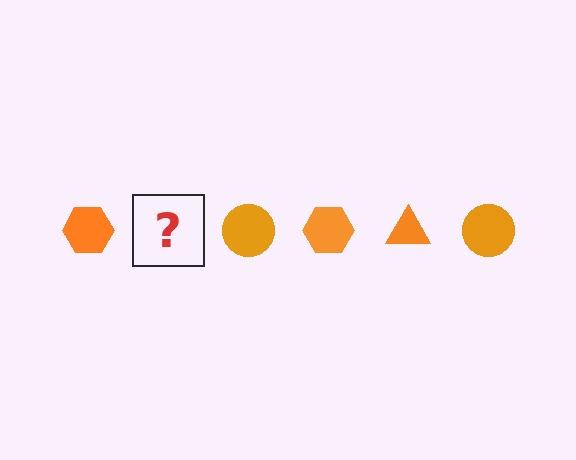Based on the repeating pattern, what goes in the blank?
The blank should be an orange triangle.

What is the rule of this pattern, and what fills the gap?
The rule is that the pattern cycles through hexagon, triangle, circle shapes in orange. The gap should be filled with an orange triangle.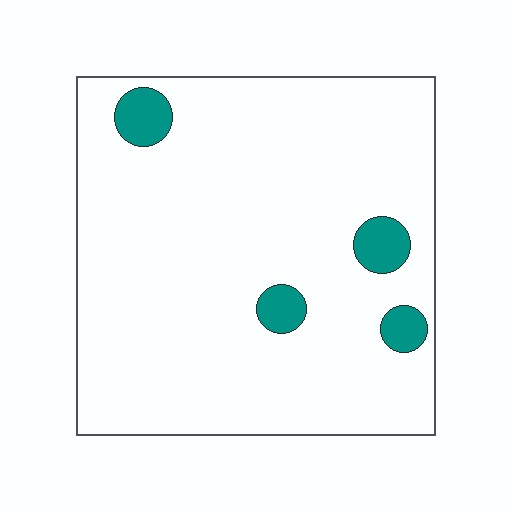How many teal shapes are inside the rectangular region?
4.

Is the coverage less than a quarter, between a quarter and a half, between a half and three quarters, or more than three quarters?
Less than a quarter.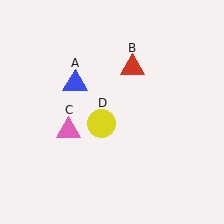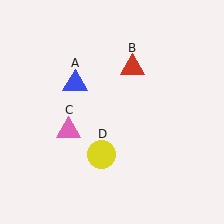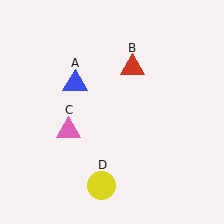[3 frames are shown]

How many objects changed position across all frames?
1 object changed position: yellow circle (object D).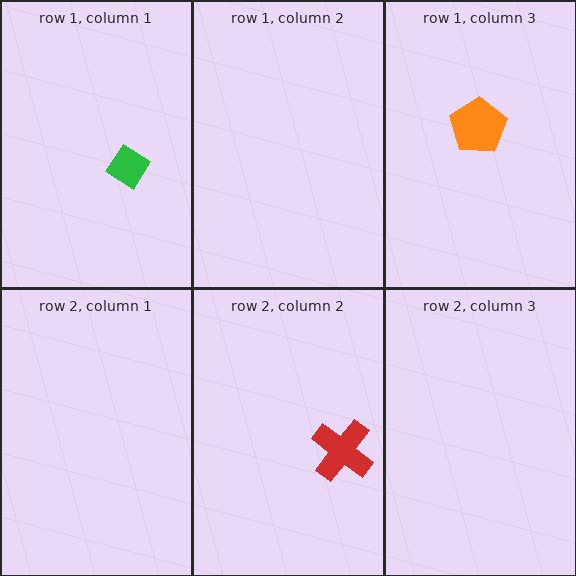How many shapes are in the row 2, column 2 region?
1.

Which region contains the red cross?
The row 2, column 2 region.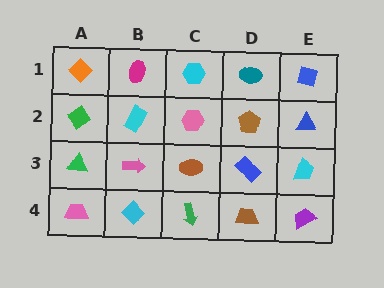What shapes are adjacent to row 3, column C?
A pink hexagon (row 2, column C), a green arrow (row 4, column C), a pink arrow (row 3, column B), a blue rectangle (row 3, column D).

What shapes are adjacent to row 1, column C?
A pink hexagon (row 2, column C), a magenta ellipse (row 1, column B), a teal ellipse (row 1, column D).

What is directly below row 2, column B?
A pink arrow.